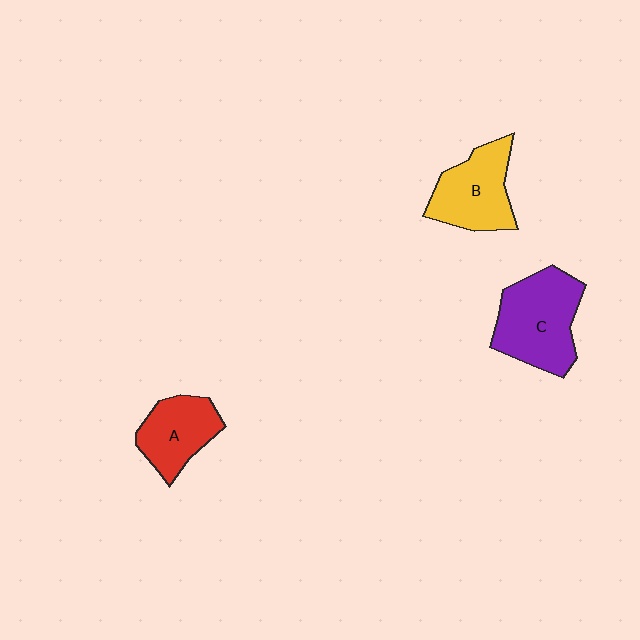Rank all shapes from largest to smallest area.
From largest to smallest: C (purple), B (yellow), A (red).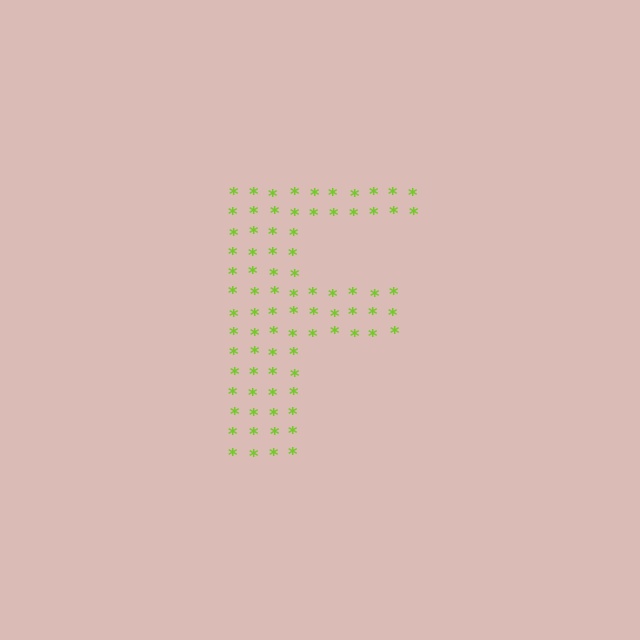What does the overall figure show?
The overall figure shows the letter F.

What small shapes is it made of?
It is made of small asterisks.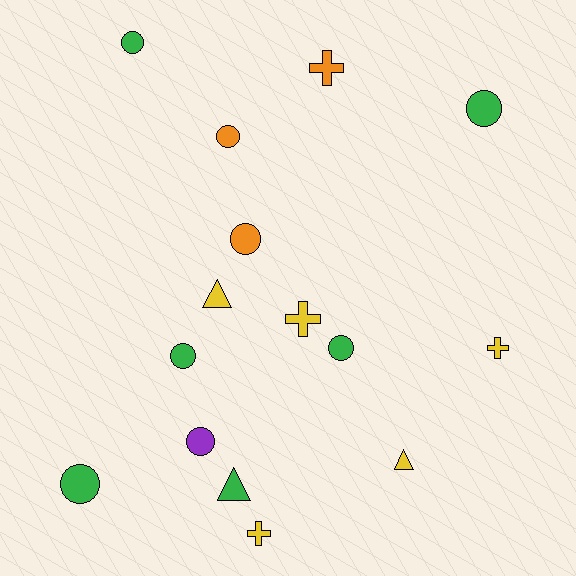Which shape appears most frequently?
Circle, with 8 objects.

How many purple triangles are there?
There are no purple triangles.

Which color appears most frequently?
Green, with 6 objects.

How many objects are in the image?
There are 15 objects.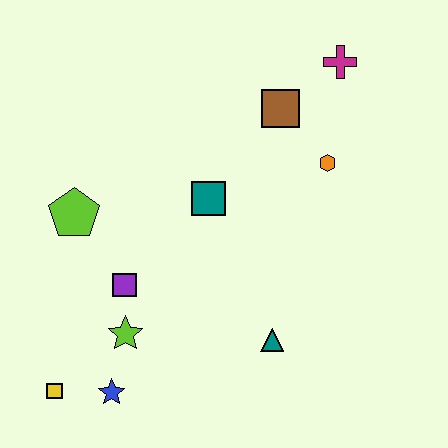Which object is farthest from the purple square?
The magenta cross is farthest from the purple square.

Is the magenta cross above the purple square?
Yes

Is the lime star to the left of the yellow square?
No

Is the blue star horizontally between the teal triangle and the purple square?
No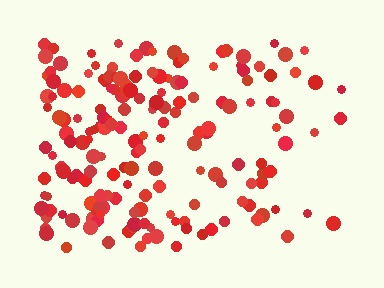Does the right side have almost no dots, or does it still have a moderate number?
Still a moderate number, just noticeably fewer than the left.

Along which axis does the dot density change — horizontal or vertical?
Horizontal.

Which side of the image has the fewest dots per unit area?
The right.